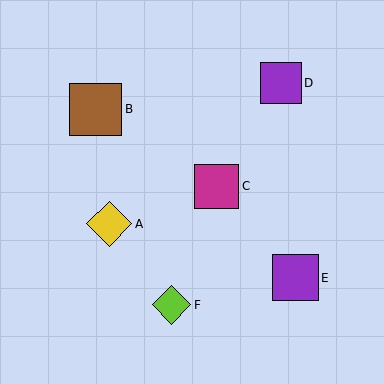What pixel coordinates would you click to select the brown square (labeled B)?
Click at (96, 109) to select the brown square B.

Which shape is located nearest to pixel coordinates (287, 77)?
The purple square (labeled D) at (281, 83) is nearest to that location.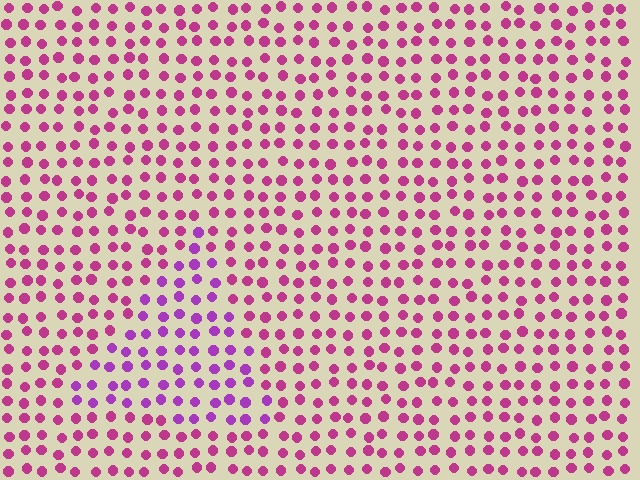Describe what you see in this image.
The image is filled with small magenta elements in a uniform arrangement. A triangle-shaped region is visible where the elements are tinted to a slightly different hue, forming a subtle color boundary.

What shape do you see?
I see a triangle.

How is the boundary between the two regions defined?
The boundary is defined purely by a slight shift in hue (about 32 degrees). Spacing, size, and orientation are identical on both sides.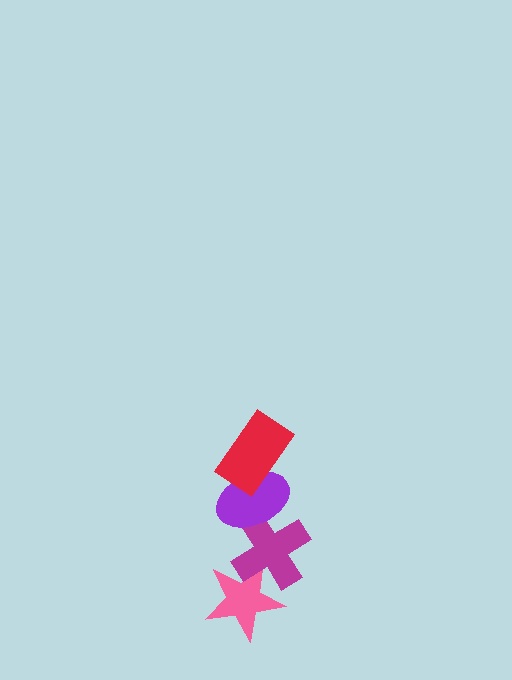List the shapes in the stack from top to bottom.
From top to bottom: the red rectangle, the purple ellipse, the magenta cross, the pink star.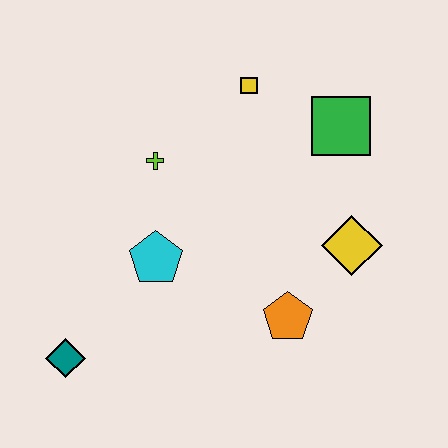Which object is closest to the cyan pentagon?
The lime cross is closest to the cyan pentagon.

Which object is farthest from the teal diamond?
The green square is farthest from the teal diamond.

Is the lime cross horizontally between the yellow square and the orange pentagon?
No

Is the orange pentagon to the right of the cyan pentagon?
Yes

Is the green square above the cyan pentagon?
Yes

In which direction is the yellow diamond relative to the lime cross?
The yellow diamond is to the right of the lime cross.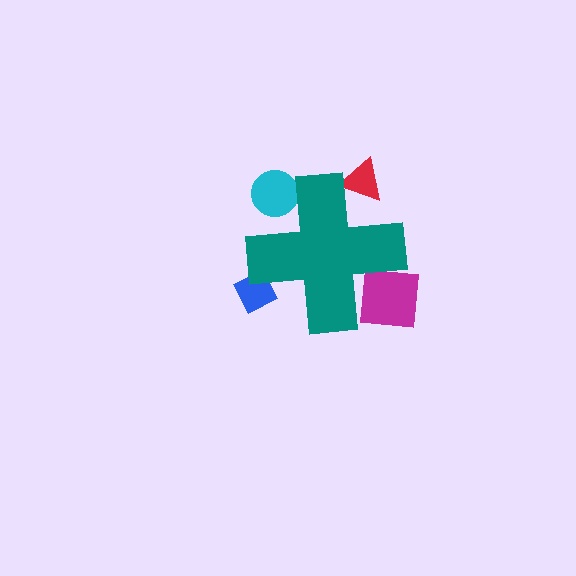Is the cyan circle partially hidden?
Yes, the cyan circle is partially hidden behind the teal cross.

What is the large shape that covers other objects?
A teal cross.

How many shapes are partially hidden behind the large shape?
4 shapes are partially hidden.